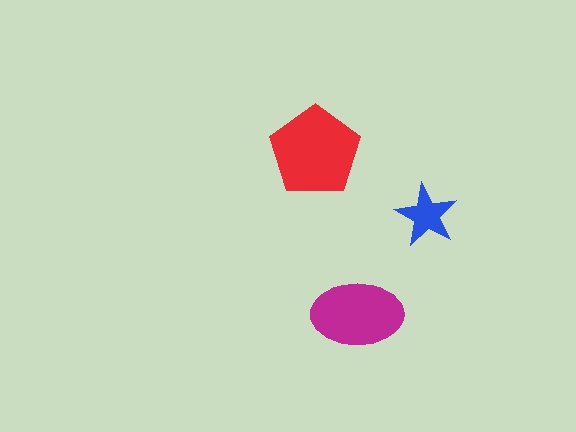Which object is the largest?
The red pentagon.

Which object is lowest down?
The magenta ellipse is bottommost.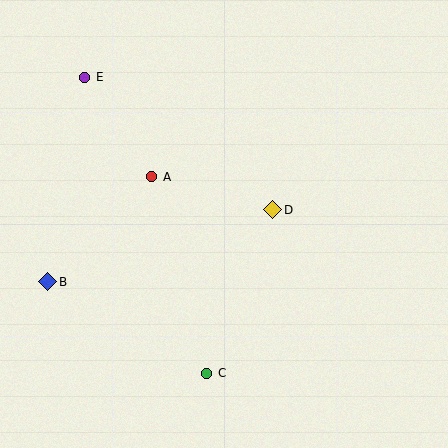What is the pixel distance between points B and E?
The distance between B and E is 207 pixels.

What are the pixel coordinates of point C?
Point C is at (207, 373).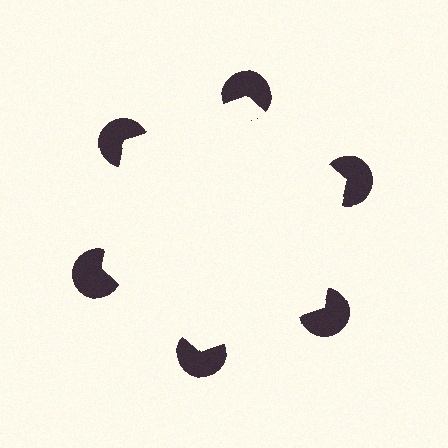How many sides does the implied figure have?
6 sides.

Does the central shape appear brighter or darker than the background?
It typically appears slightly brighter than the background, even though no actual brightness change is drawn.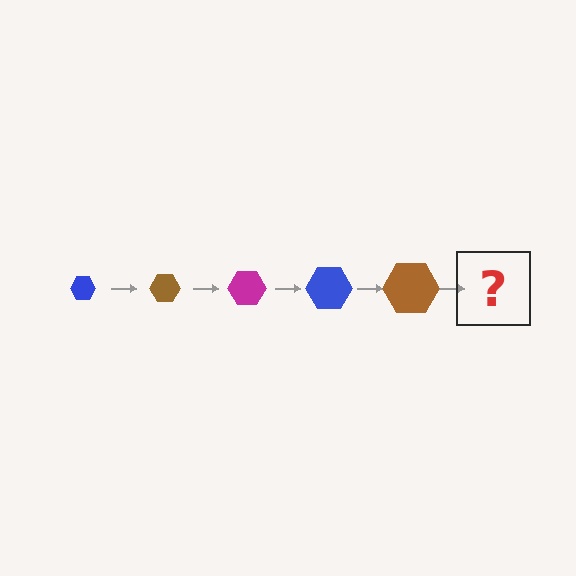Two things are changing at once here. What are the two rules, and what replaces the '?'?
The two rules are that the hexagon grows larger each step and the color cycles through blue, brown, and magenta. The '?' should be a magenta hexagon, larger than the previous one.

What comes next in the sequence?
The next element should be a magenta hexagon, larger than the previous one.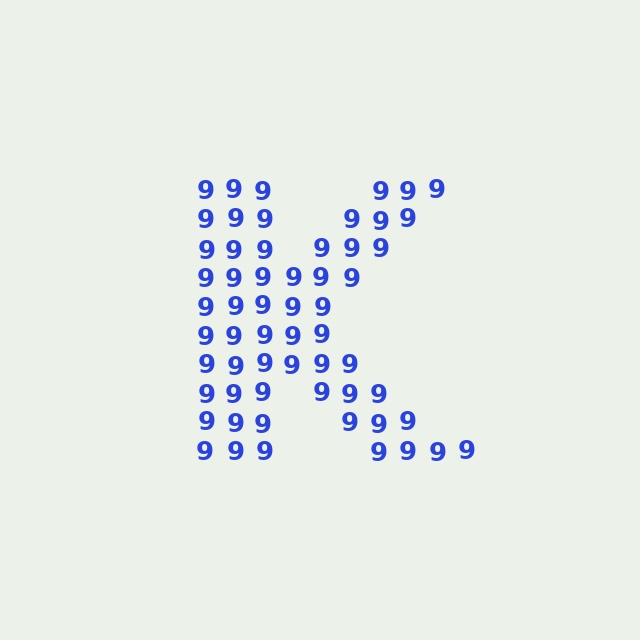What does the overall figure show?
The overall figure shows the letter K.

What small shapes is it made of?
It is made of small digit 9's.